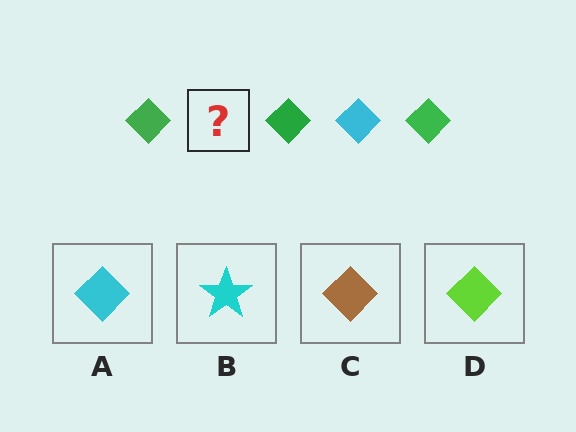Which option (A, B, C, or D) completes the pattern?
A.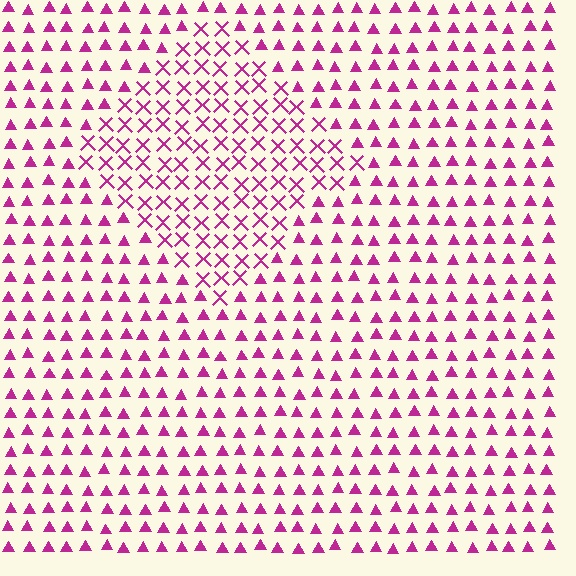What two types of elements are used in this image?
The image uses X marks inside the diamond region and triangles outside it.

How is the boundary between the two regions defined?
The boundary is defined by a change in element shape: X marks inside vs. triangles outside. All elements share the same color and spacing.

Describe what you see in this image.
The image is filled with small magenta elements arranged in a uniform grid. A diamond-shaped region contains X marks, while the surrounding area contains triangles. The boundary is defined purely by the change in element shape.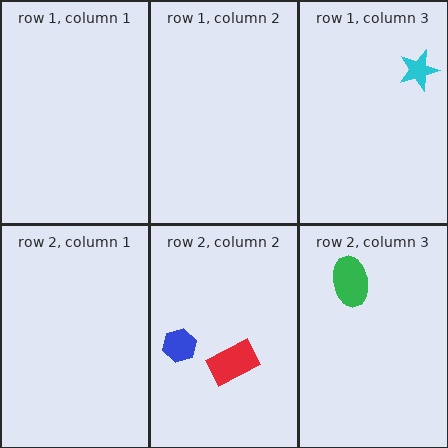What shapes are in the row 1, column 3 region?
The cyan star.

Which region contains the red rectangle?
The row 2, column 2 region.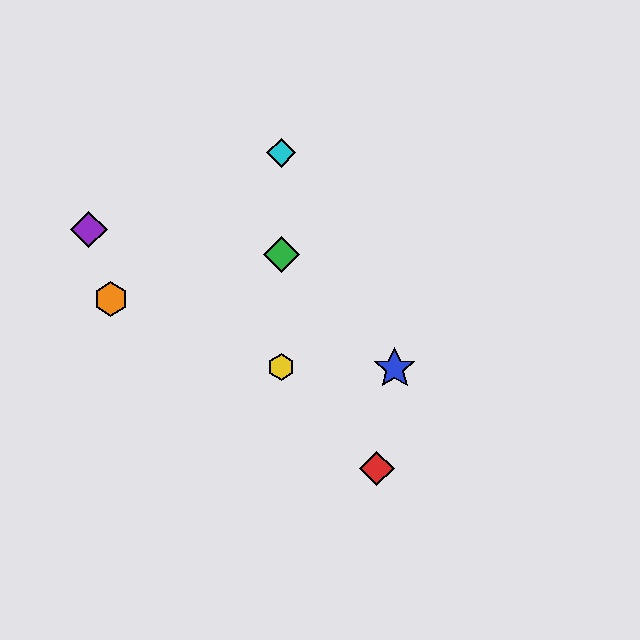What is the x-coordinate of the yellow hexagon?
The yellow hexagon is at x≈281.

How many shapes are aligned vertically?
3 shapes (the green diamond, the yellow hexagon, the cyan diamond) are aligned vertically.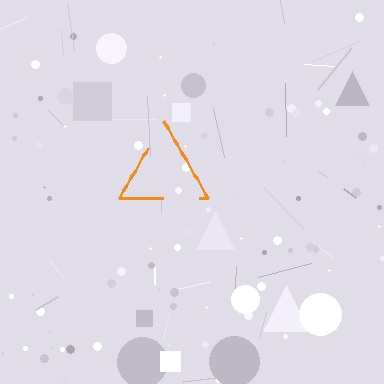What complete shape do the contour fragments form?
The contour fragments form a triangle.